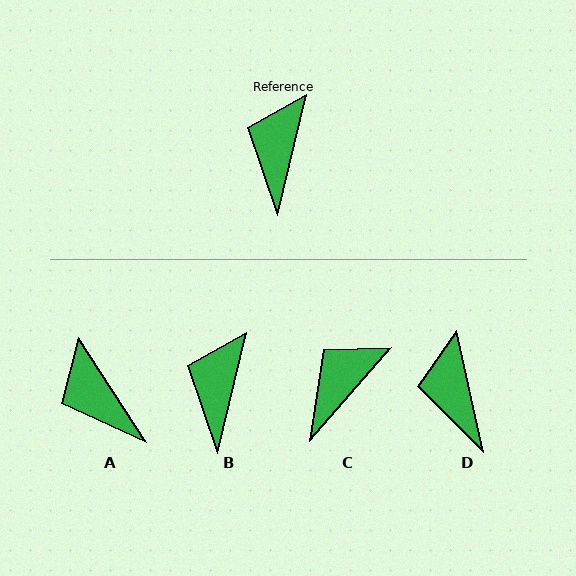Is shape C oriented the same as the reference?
No, it is off by about 28 degrees.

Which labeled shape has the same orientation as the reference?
B.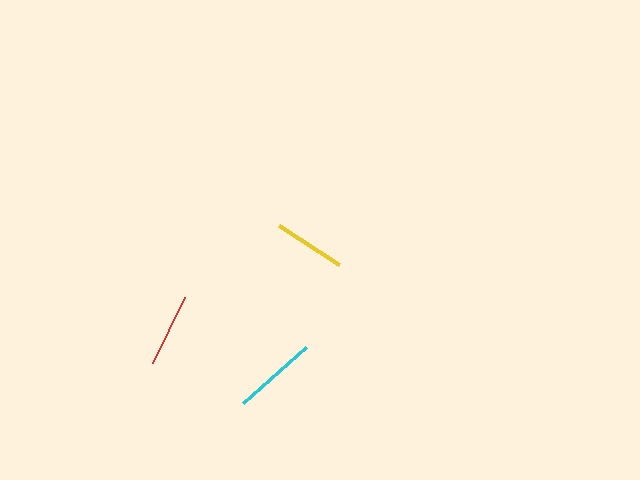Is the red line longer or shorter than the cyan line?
The cyan line is longer than the red line.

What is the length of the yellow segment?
The yellow segment is approximately 71 pixels long.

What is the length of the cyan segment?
The cyan segment is approximately 84 pixels long.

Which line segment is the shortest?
The yellow line is the shortest at approximately 71 pixels.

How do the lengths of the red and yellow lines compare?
The red and yellow lines are approximately the same length.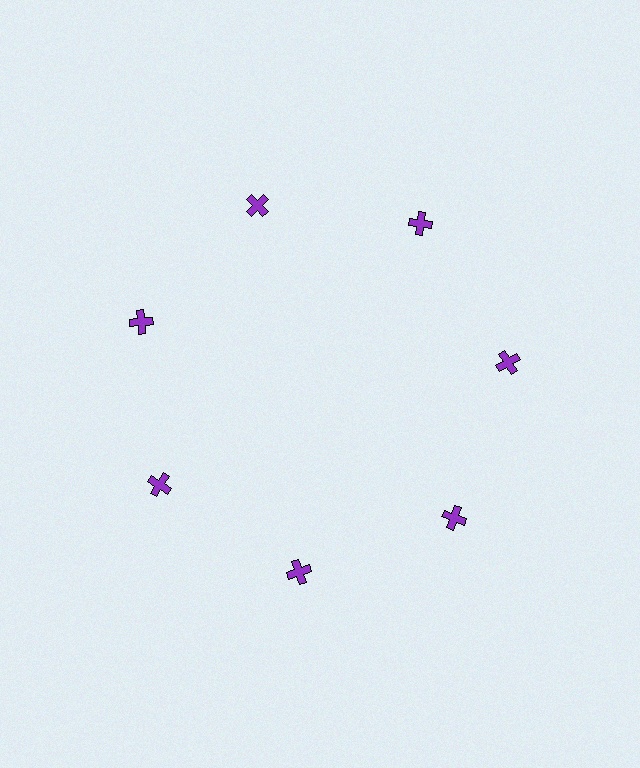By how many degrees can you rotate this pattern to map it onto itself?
The pattern maps onto itself every 51 degrees of rotation.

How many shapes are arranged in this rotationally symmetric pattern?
There are 7 shapes, arranged in 7 groups of 1.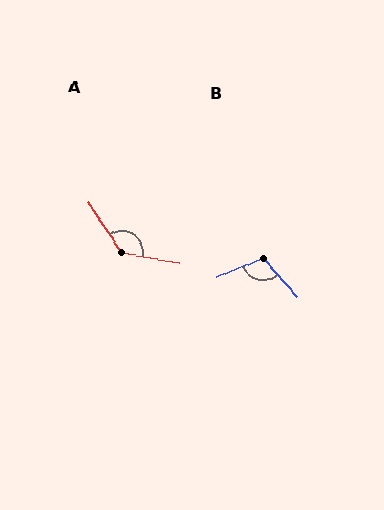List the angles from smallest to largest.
B (108°), A (135°).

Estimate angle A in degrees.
Approximately 135 degrees.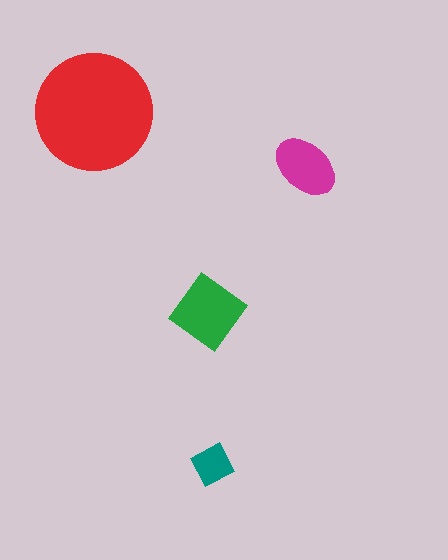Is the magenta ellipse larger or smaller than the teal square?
Larger.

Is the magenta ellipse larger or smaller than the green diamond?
Smaller.